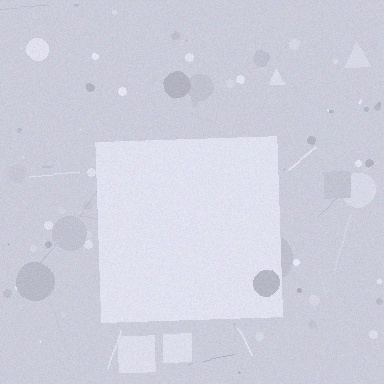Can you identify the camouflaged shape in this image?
The camouflaged shape is a square.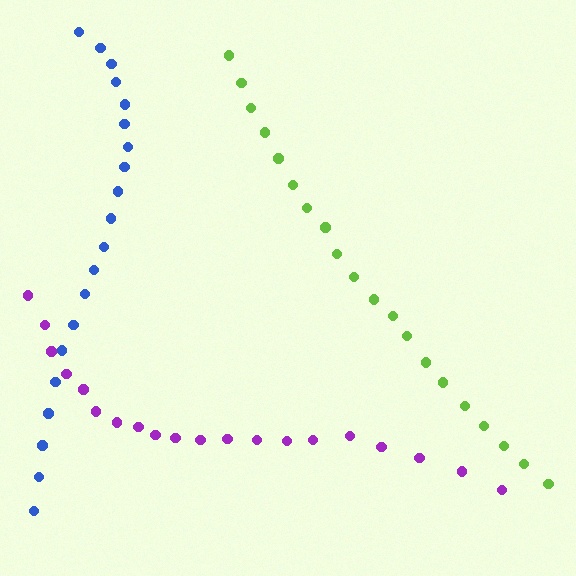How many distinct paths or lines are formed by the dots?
There are 3 distinct paths.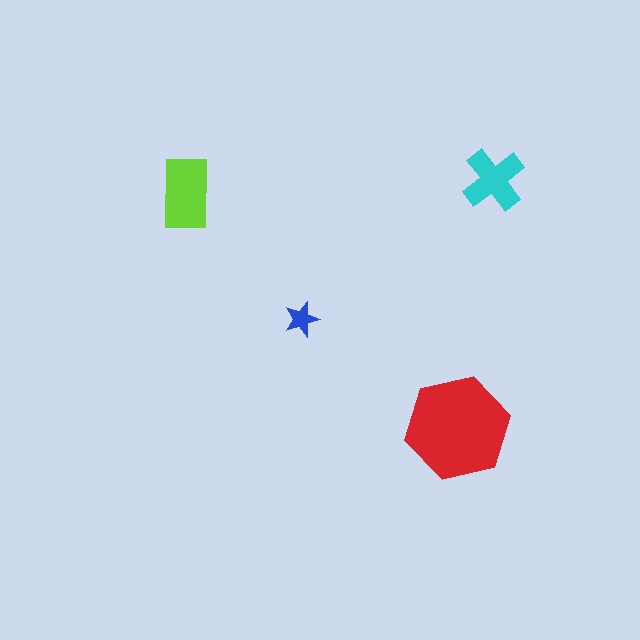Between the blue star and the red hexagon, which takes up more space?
The red hexagon.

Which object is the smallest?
The blue star.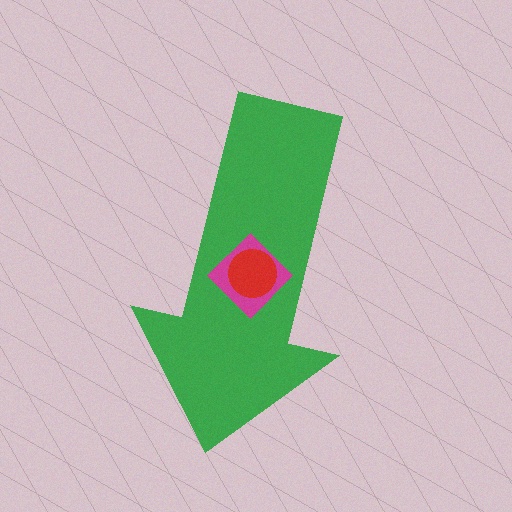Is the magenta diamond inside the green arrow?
Yes.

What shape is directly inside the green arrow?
The magenta diamond.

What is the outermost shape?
The green arrow.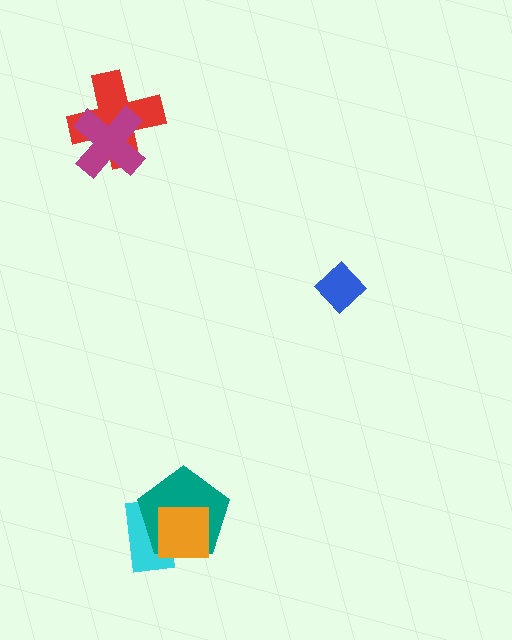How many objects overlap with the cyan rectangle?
2 objects overlap with the cyan rectangle.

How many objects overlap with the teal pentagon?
2 objects overlap with the teal pentagon.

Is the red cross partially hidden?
Yes, it is partially covered by another shape.